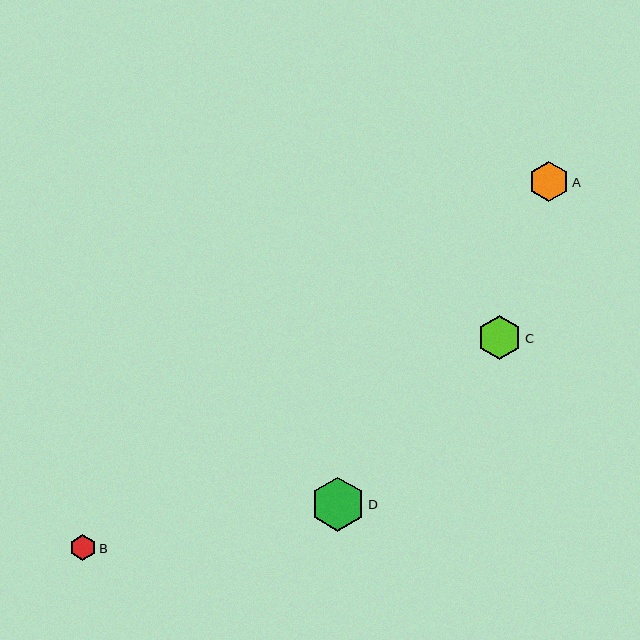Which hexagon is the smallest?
Hexagon B is the smallest with a size of approximately 25 pixels.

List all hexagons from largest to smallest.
From largest to smallest: D, C, A, B.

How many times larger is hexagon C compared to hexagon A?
Hexagon C is approximately 1.1 times the size of hexagon A.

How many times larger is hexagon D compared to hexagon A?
Hexagon D is approximately 1.4 times the size of hexagon A.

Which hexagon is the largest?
Hexagon D is the largest with a size of approximately 54 pixels.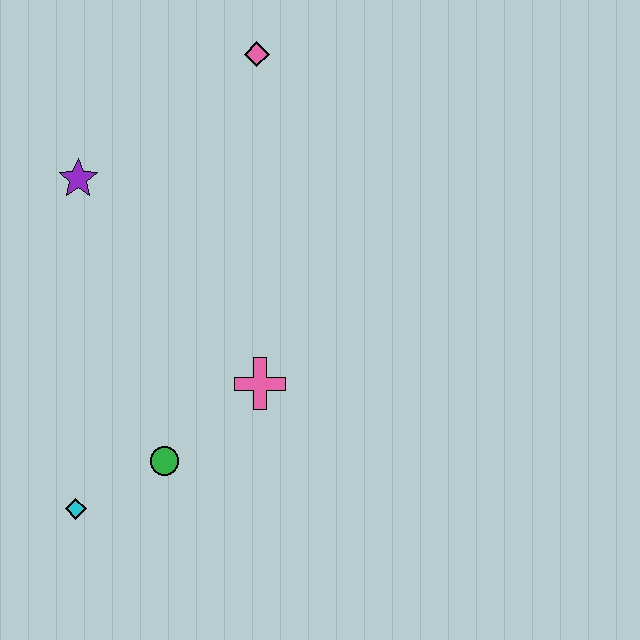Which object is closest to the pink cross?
The green circle is closest to the pink cross.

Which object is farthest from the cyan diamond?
The pink diamond is farthest from the cyan diamond.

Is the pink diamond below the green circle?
No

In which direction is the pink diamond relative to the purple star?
The pink diamond is to the right of the purple star.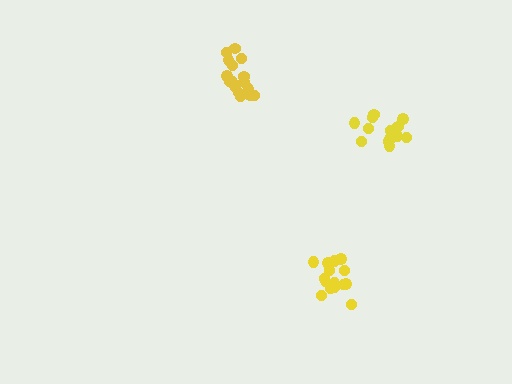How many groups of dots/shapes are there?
There are 3 groups.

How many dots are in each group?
Group 1: 16 dots, Group 2: 16 dots, Group 3: 13 dots (45 total).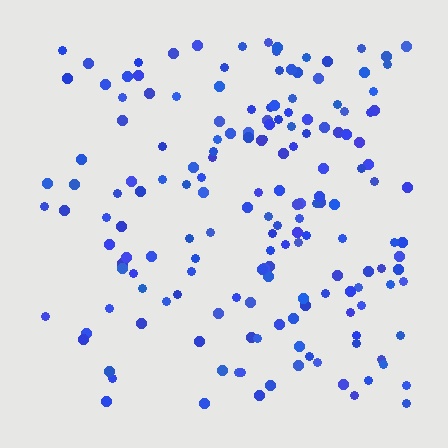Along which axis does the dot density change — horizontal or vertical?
Horizontal.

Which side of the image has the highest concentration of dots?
The right.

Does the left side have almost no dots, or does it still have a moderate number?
Still a moderate number, just noticeably fewer than the right.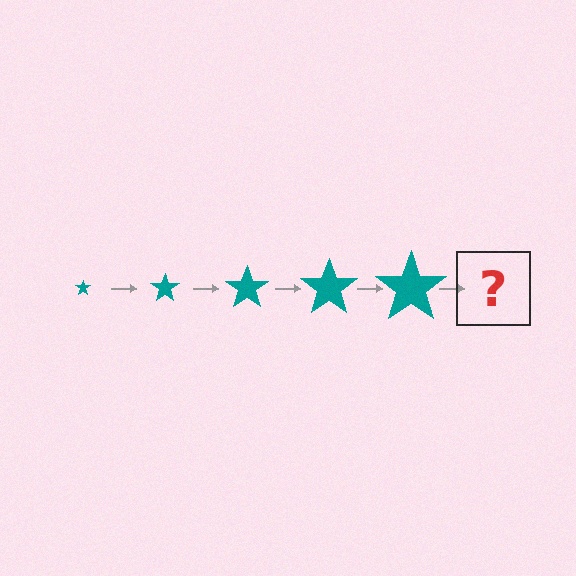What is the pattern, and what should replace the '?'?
The pattern is that the star gets progressively larger each step. The '?' should be a teal star, larger than the previous one.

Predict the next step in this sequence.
The next step is a teal star, larger than the previous one.